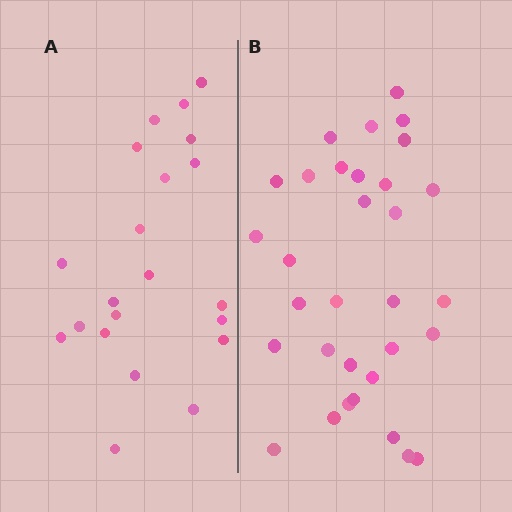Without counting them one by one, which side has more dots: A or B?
Region B (the right region) has more dots.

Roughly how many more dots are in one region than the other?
Region B has roughly 12 or so more dots than region A.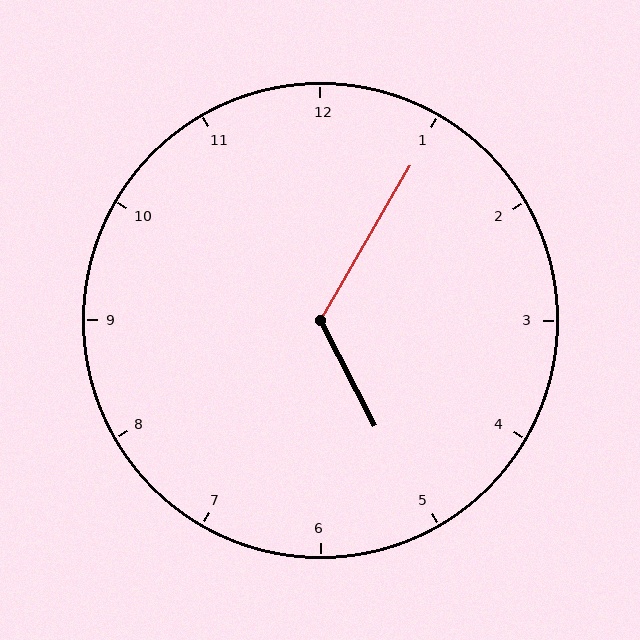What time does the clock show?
5:05.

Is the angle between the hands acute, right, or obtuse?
It is obtuse.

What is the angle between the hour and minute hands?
Approximately 122 degrees.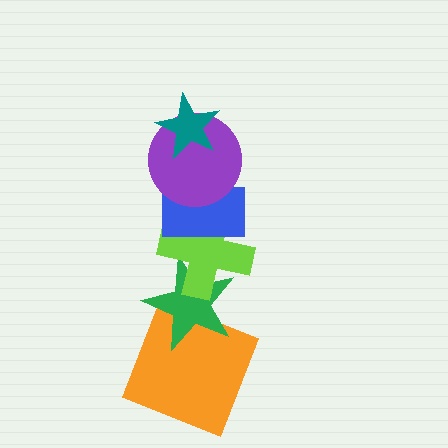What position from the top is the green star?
The green star is 5th from the top.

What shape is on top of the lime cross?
The blue rectangle is on top of the lime cross.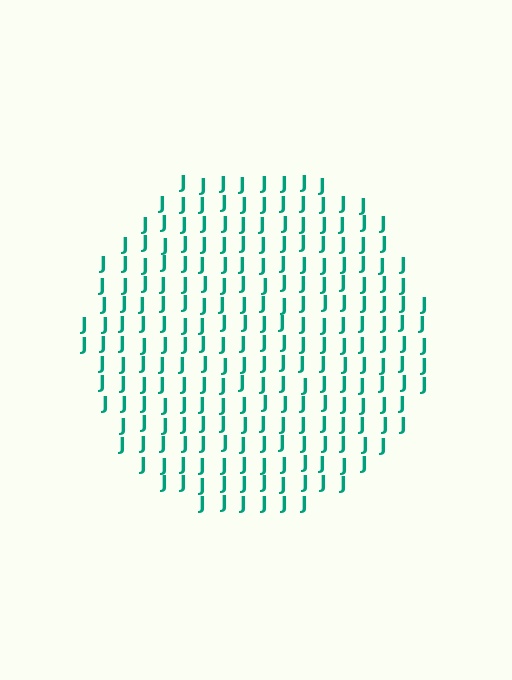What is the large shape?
The large shape is a circle.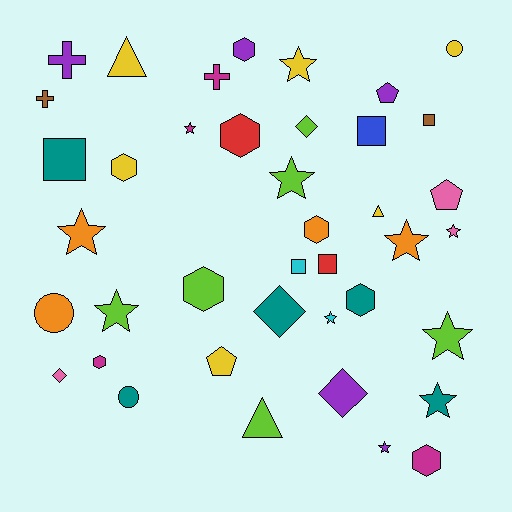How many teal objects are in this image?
There are 5 teal objects.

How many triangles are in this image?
There are 3 triangles.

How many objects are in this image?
There are 40 objects.